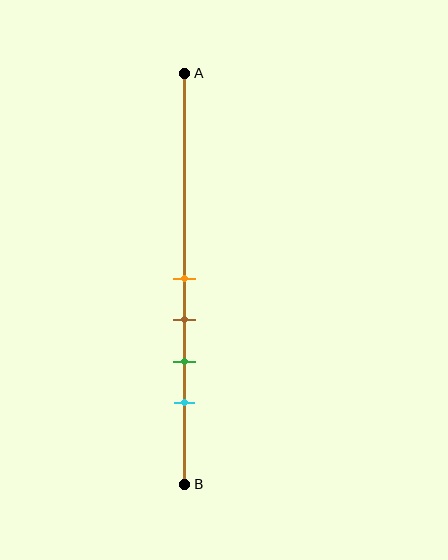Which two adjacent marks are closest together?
The orange and brown marks are the closest adjacent pair.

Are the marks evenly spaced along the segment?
Yes, the marks are approximately evenly spaced.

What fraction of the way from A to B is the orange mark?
The orange mark is approximately 50% (0.5) of the way from A to B.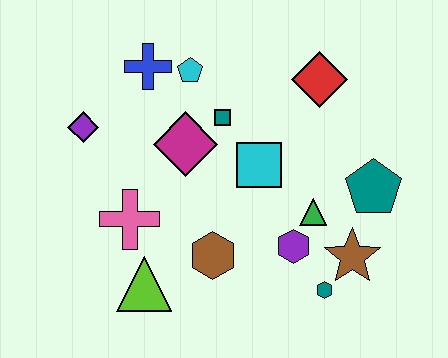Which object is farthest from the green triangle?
The purple diamond is farthest from the green triangle.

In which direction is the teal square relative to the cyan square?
The teal square is above the cyan square.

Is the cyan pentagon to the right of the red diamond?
No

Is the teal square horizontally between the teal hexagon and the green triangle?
No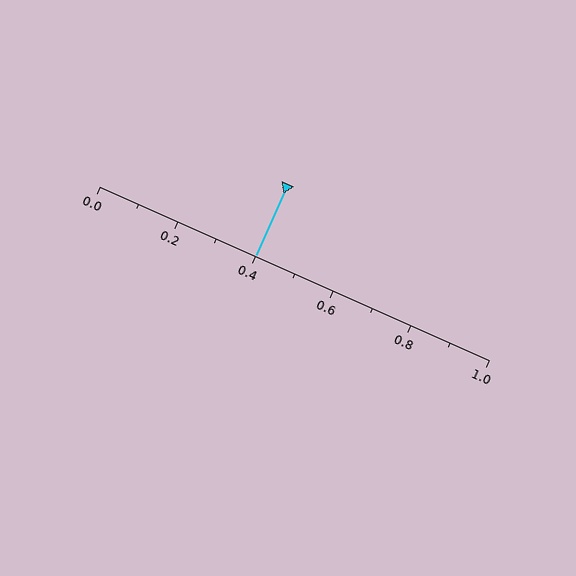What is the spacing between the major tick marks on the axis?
The major ticks are spaced 0.2 apart.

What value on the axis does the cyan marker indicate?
The marker indicates approximately 0.4.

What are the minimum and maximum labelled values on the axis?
The axis runs from 0.0 to 1.0.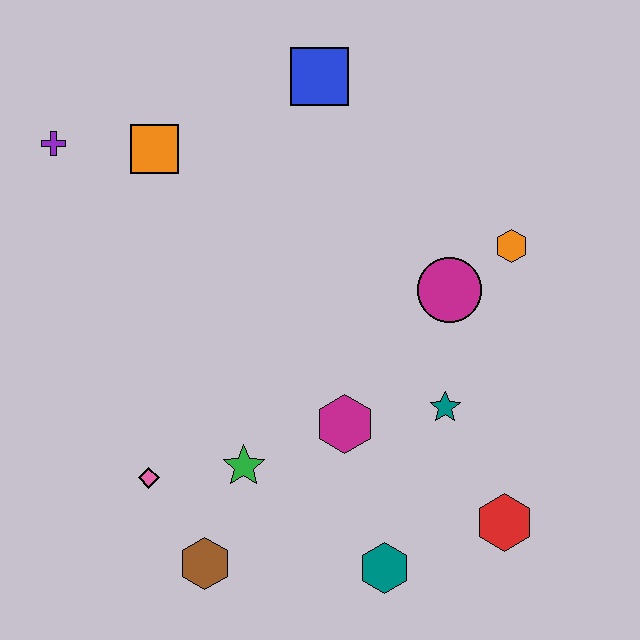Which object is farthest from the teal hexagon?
The purple cross is farthest from the teal hexagon.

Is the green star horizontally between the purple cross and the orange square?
No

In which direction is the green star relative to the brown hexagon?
The green star is above the brown hexagon.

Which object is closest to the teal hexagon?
The red hexagon is closest to the teal hexagon.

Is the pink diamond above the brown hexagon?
Yes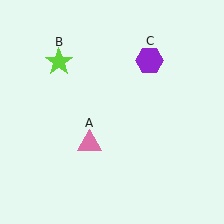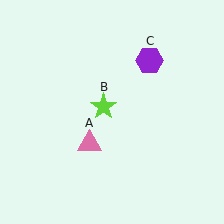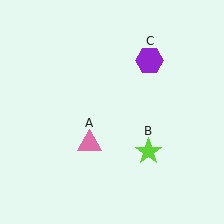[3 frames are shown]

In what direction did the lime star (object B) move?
The lime star (object B) moved down and to the right.